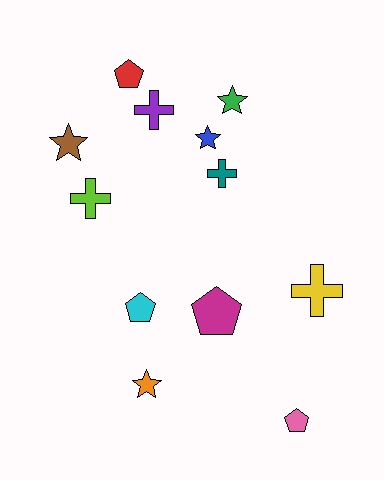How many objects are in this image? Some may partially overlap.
There are 12 objects.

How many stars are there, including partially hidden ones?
There are 4 stars.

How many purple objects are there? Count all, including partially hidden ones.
There is 1 purple object.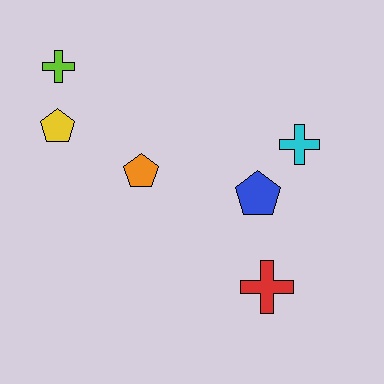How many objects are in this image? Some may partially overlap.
There are 6 objects.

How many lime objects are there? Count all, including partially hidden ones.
There is 1 lime object.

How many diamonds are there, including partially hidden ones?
There are no diamonds.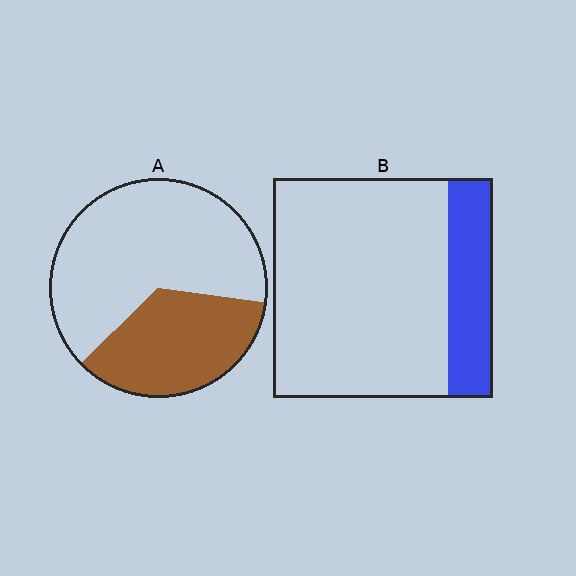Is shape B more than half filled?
No.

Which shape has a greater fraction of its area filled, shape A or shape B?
Shape A.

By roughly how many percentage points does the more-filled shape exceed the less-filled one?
By roughly 15 percentage points (A over B).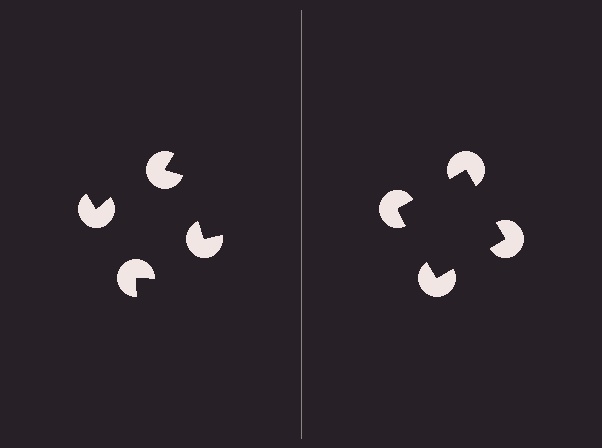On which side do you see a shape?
An illusory square appears on the right side. On the left side the wedge cuts are rotated, so no coherent shape forms.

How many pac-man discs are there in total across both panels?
8 — 4 on each side.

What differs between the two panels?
The pac-man discs are positioned identically on both sides; only the wedge orientations differ. On the right they align to a square; on the left they are misaligned.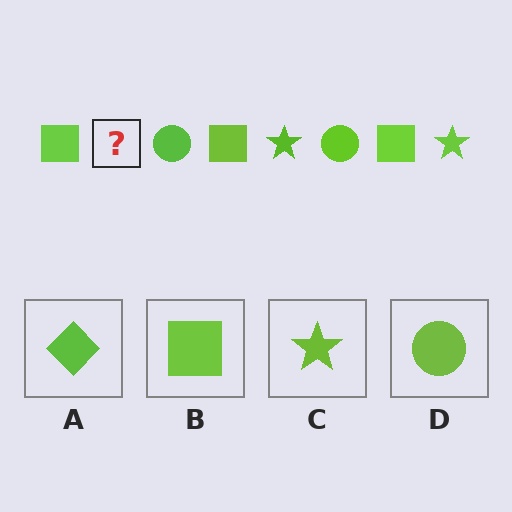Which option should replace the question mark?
Option C.